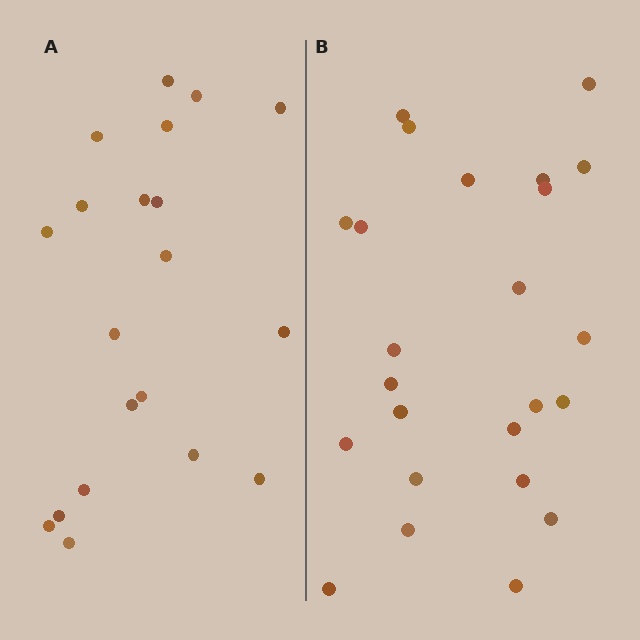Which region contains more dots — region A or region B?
Region B (the right region) has more dots.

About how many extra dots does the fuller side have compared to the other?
Region B has about 4 more dots than region A.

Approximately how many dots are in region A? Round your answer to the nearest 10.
About 20 dots.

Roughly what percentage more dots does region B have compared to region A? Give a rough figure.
About 20% more.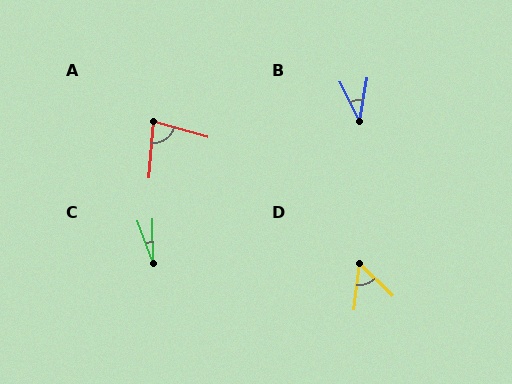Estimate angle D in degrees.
Approximately 52 degrees.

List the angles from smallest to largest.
C (19°), B (36°), D (52°), A (79°).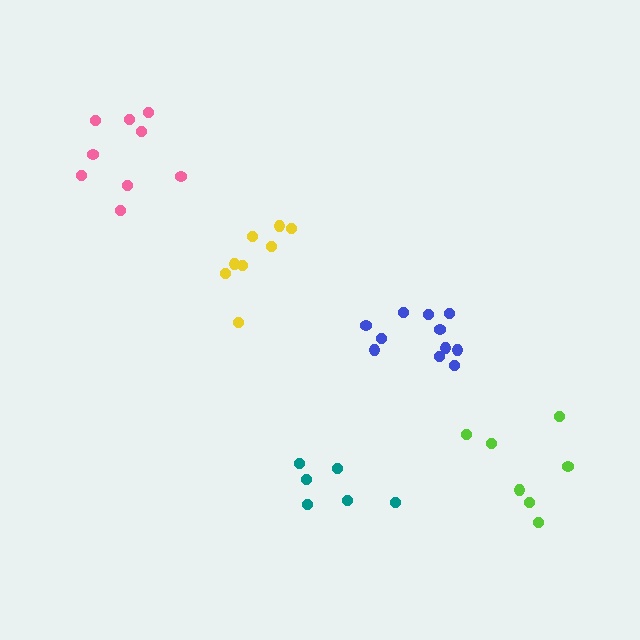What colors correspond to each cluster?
The clusters are colored: teal, lime, yellow, blue, pink.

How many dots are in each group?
Group 1: 6 dots, Group 2: 7 dots, Group 3: 8 dots, Group 4: 11 dots, Group 5: 9 dots (41 total).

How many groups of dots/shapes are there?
There are 5 groups.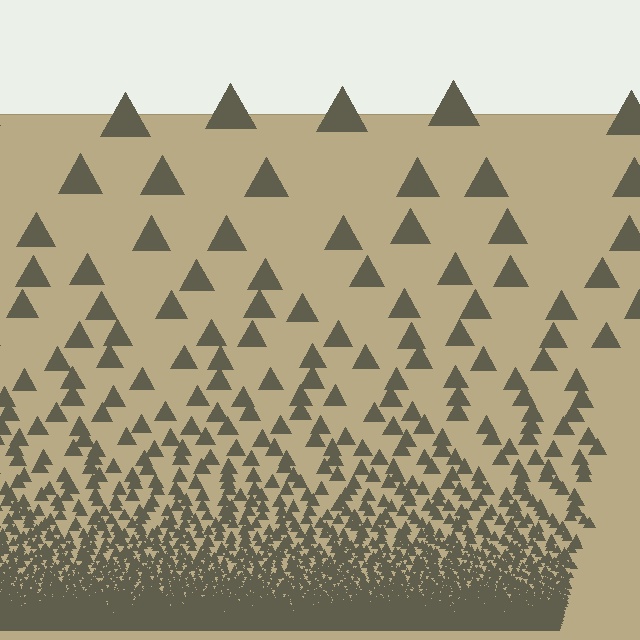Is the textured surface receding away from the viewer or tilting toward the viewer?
The surface appears to tilt toward the viewer. Texture elements get larger and sparser toward the top.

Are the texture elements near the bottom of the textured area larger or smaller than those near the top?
Smaller. The gradient is inverted — elements near the bottom are smaller and denser.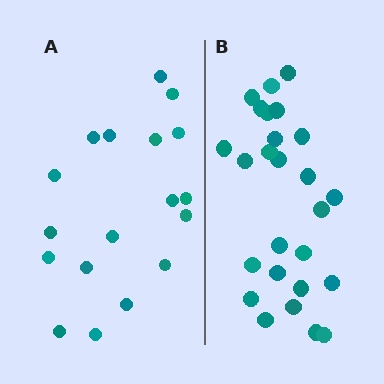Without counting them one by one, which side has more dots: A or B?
Region B (the right region) has more dots.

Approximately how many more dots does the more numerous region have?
Region B has roughly 8 or so more dots than region A.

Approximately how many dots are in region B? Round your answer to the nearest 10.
About 30 dots. (The exact count is 26, which rounds to 30.)